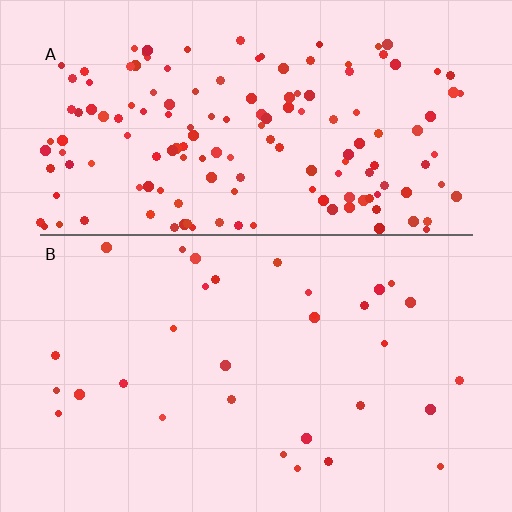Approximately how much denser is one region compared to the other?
Approximately 4.9× — region A over region B.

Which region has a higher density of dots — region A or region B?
A (the top).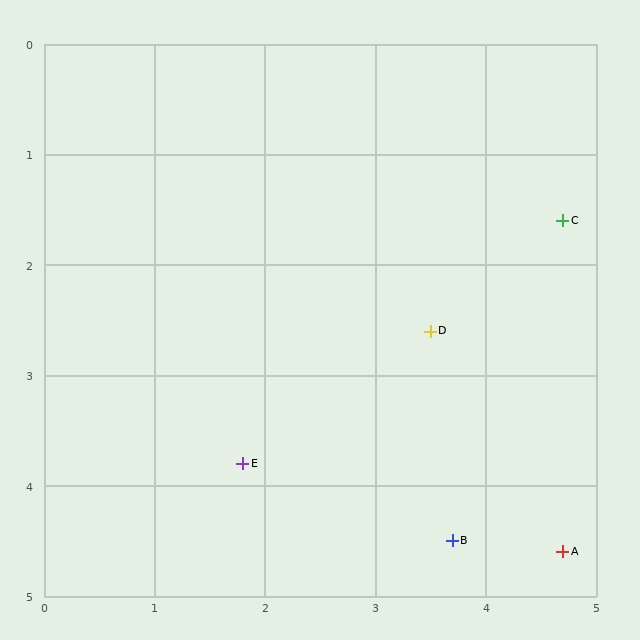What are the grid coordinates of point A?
Point A is at approximately (4.7, 4.6).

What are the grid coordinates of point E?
Point E is at approximately (1.8, 3.8).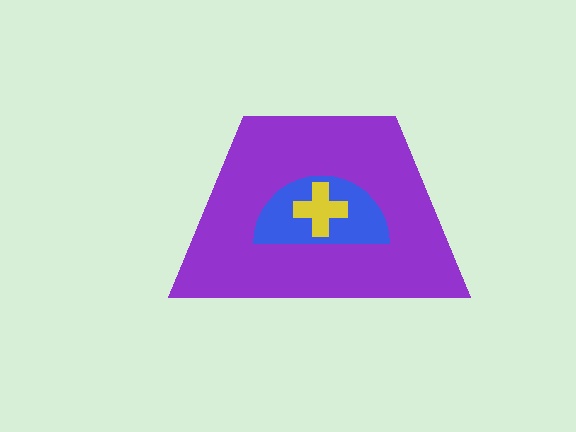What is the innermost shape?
The yellow cross.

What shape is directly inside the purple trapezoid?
The blue semicircle.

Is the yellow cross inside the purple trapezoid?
Yes.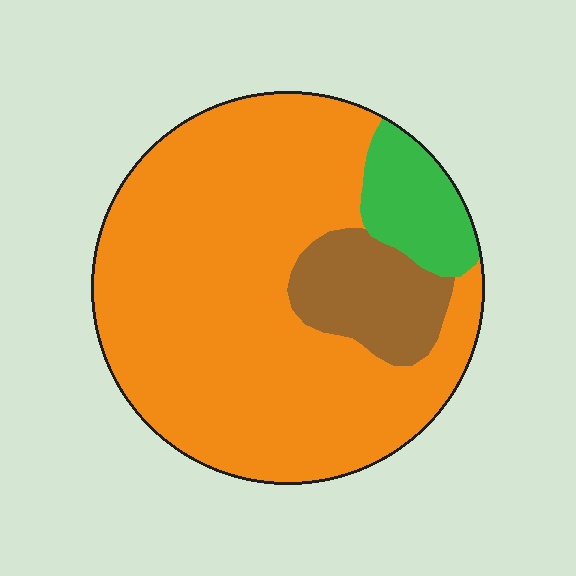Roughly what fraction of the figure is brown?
Brown takes up about one eighth (1/8) of the figure.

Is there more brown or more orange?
Orange.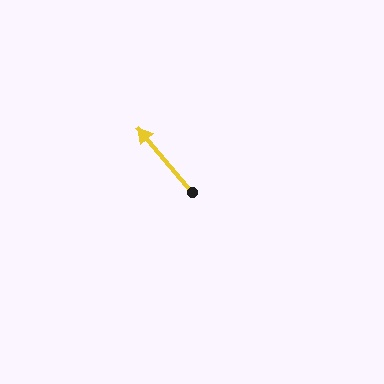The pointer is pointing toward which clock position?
Roughly 11 o'clock.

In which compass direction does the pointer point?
Northwest.